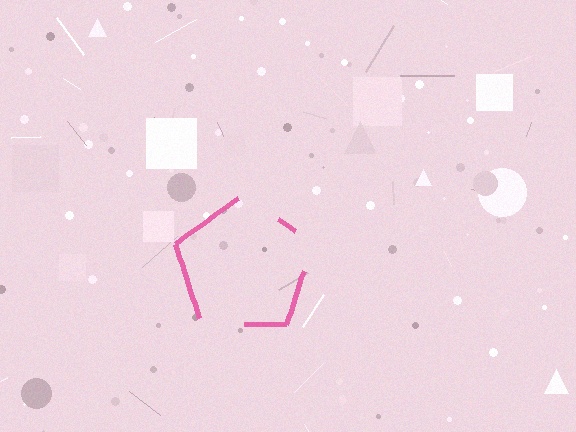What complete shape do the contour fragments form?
The contour fragments form a pentagon.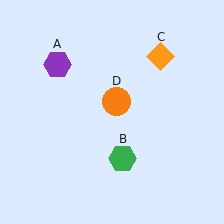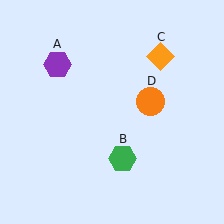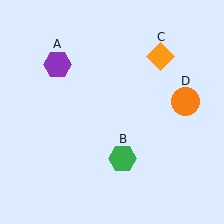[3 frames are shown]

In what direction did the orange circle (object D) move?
The orange circle (object D) moved right.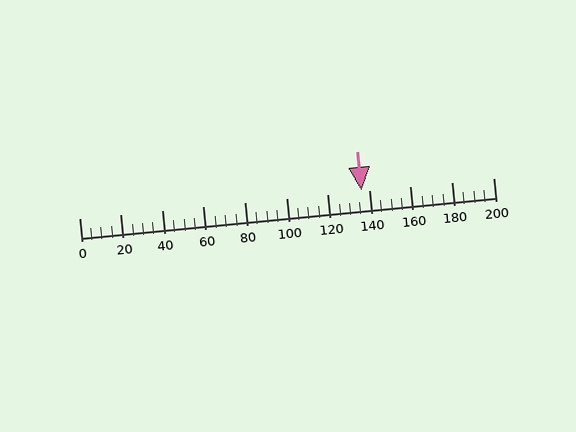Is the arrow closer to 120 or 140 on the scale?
The arrow is closer to 140.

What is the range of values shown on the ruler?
The ruler shows values from 0 to 200.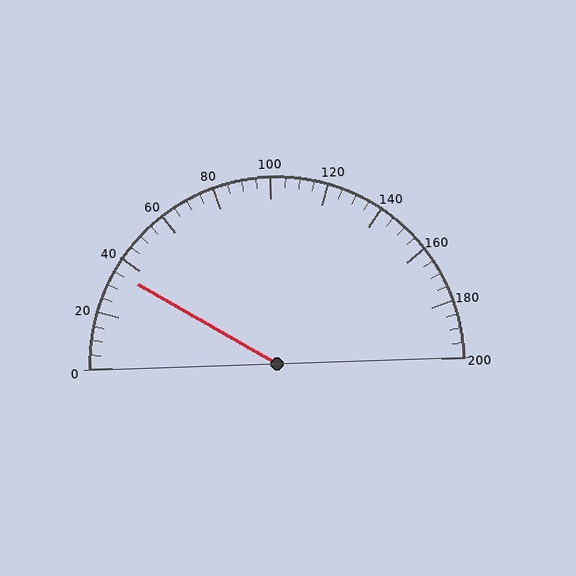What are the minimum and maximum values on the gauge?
The gauge ranges from 0 to 200.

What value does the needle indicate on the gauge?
The needle indicates approximately 35.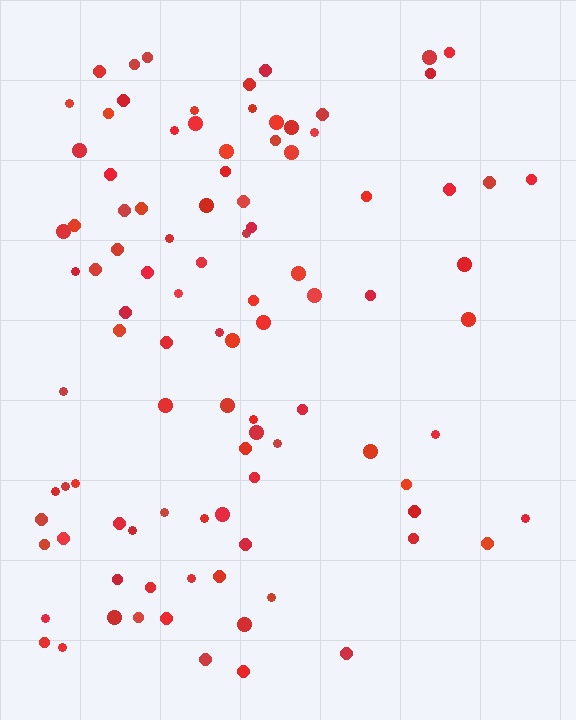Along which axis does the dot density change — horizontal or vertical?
Horizontal.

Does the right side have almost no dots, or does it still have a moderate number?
Still a moderate number, just noticeably fewer than the left.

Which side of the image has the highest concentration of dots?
The left.